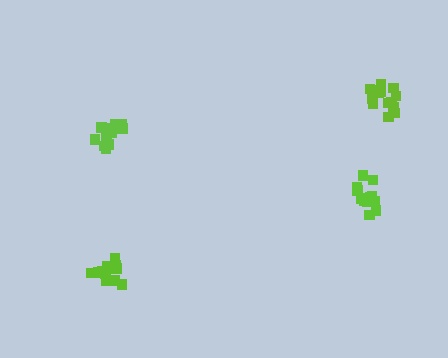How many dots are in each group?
Group 1: 13 dots, Group 2: 12 dots, Group 3: 11 dots, Group 4: 15 dots (51 total).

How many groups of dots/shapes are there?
There are 4 groups.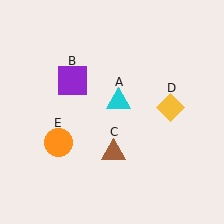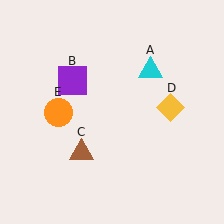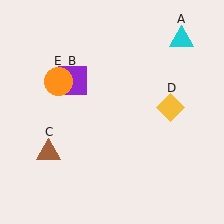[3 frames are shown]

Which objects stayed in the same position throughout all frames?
Purple square (object B) and yellow diamond (object D) remained stationary.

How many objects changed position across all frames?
3 objects changed position: cyan triangle (object A), brown triangle (object C), orange circle (object E).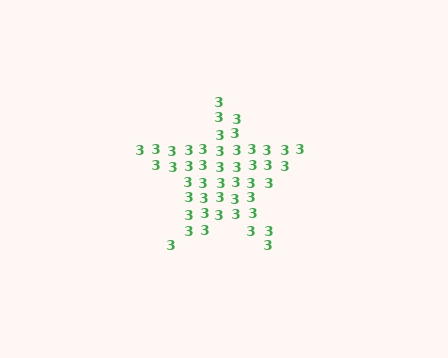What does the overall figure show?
The overall figure shows a star.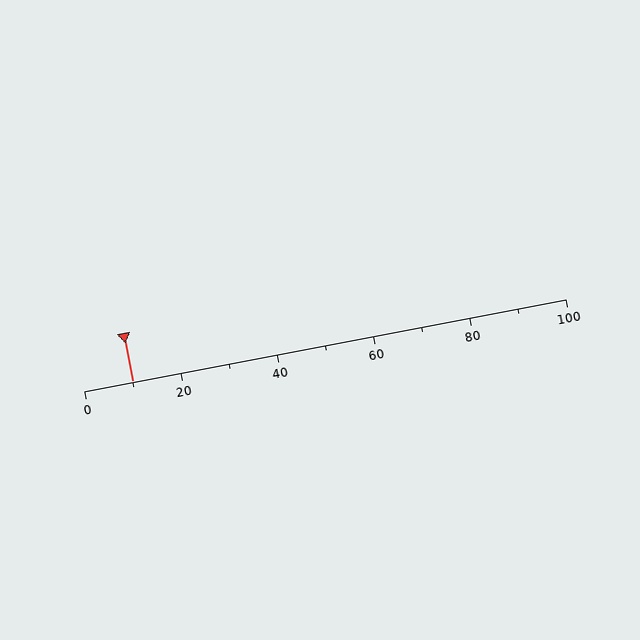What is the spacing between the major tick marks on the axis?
The major ticks are spaced 20 apart.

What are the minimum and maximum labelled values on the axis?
The axis runs from 0 to 100.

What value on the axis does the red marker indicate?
The marker indicates approximately 10.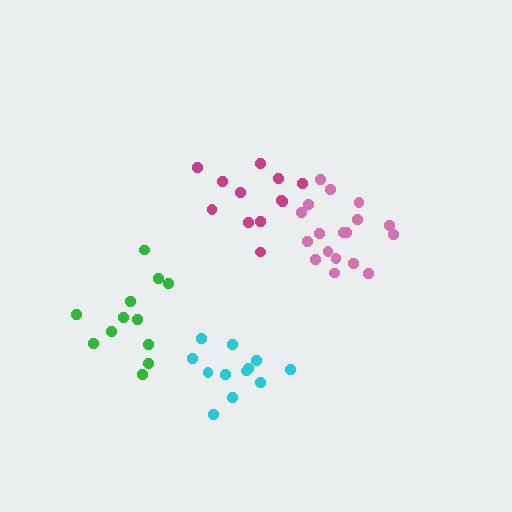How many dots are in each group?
Group 1: 12 dots, Group 2: 18 dots, Group 3: 12 dots, Group 4: 12 dots (54 total).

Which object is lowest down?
The cyan cluster is bottommost.